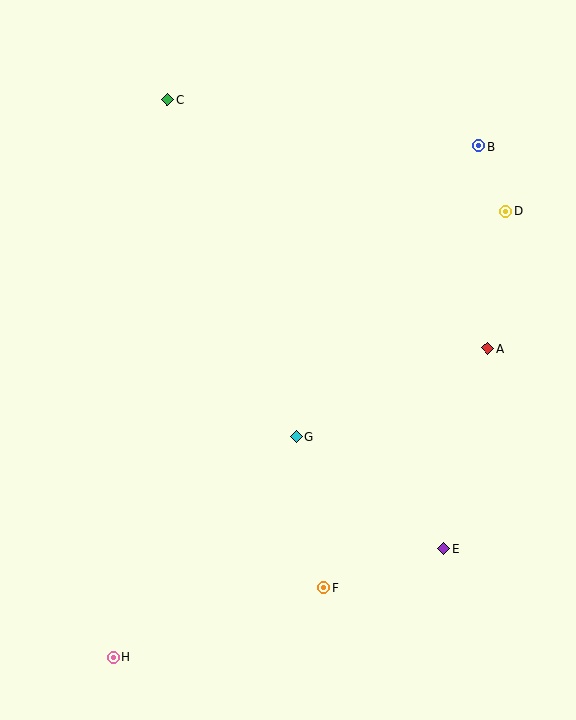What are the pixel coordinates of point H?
Point H is at (113, 657).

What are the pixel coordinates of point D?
Point D is at (505, 211).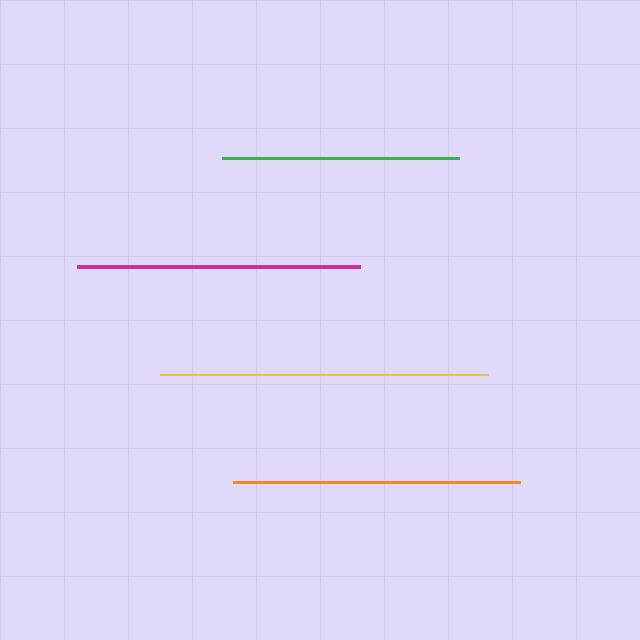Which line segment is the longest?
The yellow line is the longest at approximately 328 pixels.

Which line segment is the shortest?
The green line is the shortest at approximately 237 pixels.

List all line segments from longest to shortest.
From longest to shortest: yellow, orange, magenta, green.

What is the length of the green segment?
The green segment is approximately 237 pixels long.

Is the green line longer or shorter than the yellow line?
The yellow line is longer than the green line.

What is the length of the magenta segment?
The magenta segment is approximately 283 pixels long.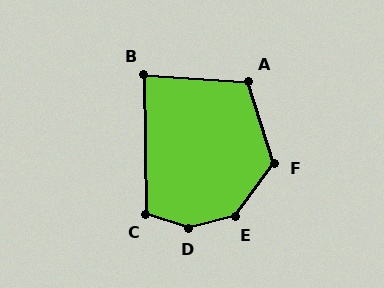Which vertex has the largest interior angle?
D, at approximately 148 degrees.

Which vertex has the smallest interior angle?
B, at approximately 85 degrees.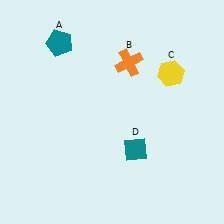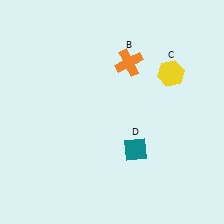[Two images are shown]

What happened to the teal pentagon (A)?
The teal pentagon (A) was removed in Image 2. It was in the top-left area of Image 1.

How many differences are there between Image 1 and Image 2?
There is 1 difference between the two images.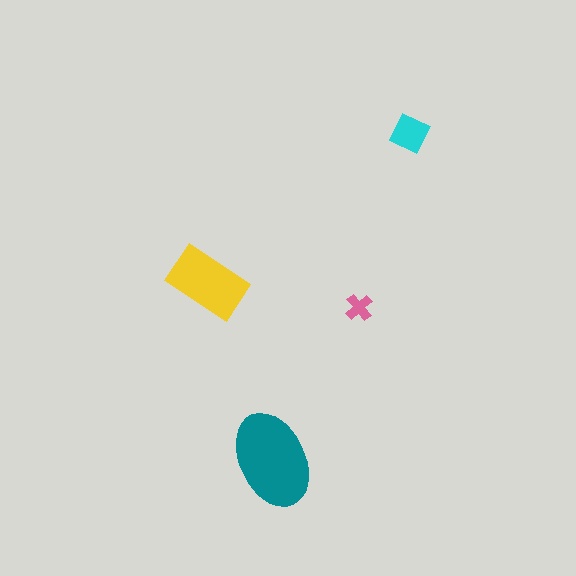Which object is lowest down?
The teal ellipse is bottommost.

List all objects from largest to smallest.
The teal ellipse, the yellow rectangle, the cyan square, the pink cross.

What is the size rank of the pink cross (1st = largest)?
4th.